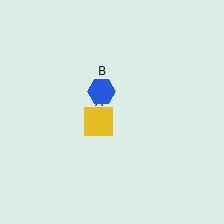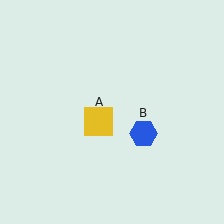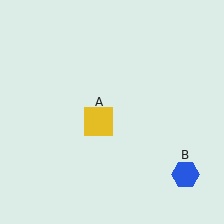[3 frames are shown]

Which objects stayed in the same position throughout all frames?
Yellow square (object A) remained stationary.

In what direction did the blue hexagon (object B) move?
The blue hexagon (object B) moved down and to the right.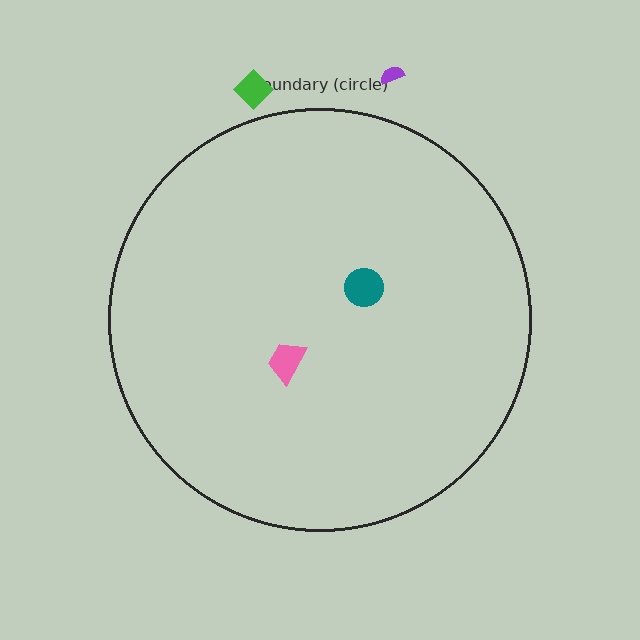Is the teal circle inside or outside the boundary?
Inside.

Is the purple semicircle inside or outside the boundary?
Outside.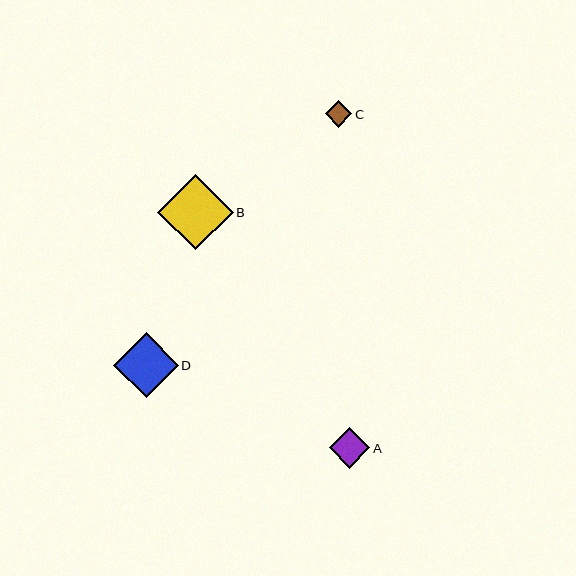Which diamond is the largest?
Diamond B is the largest with a size of approximately 76 pixels.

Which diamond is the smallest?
Diamond C is the smallest with a size of approximately 26 pixels.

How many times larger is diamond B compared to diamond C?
Diamond B is approximately 2.9 times the size of diamond C.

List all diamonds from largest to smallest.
From largest to smallest: B, D, A, C.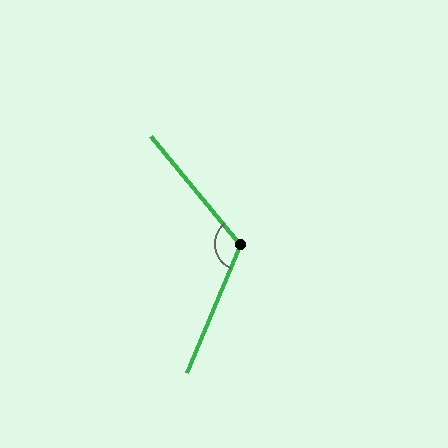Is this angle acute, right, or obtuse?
It is obtuse.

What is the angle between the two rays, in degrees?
Approximately 118 degrees.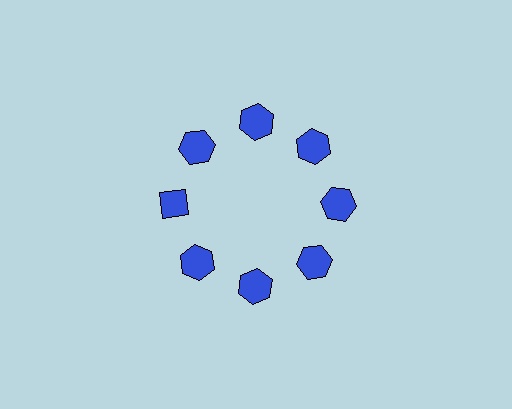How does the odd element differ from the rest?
It has a different shape: diamond instead of hexagon.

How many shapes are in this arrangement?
There are 8 shapes arranged in a ring pattern.